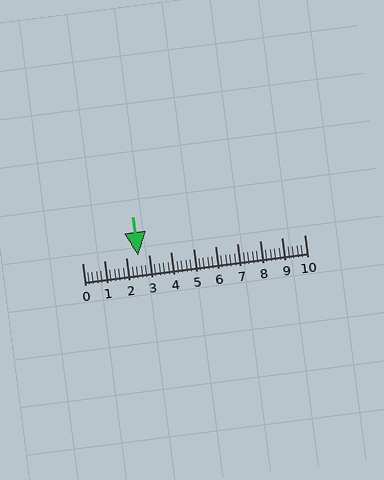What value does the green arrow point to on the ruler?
The green arrow points to approximately 2.5.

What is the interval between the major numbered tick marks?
The major tick marks are spaced 1 units apart.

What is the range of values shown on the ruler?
The ruler shows values from 0 to 10.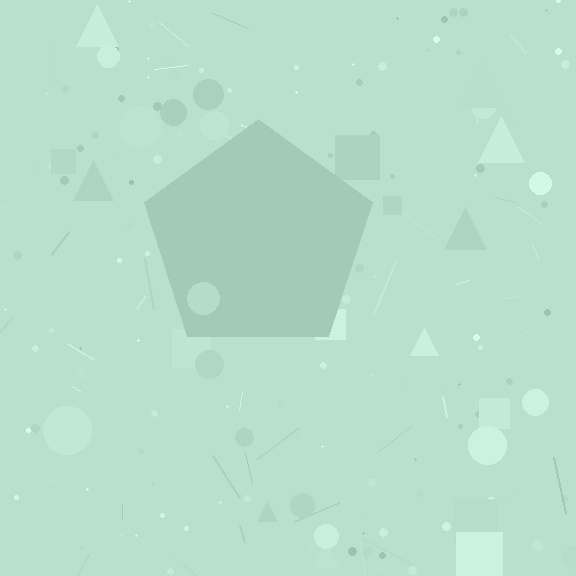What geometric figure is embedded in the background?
A pentagon is embedded in the background.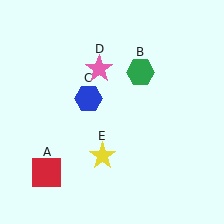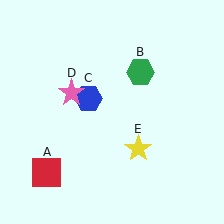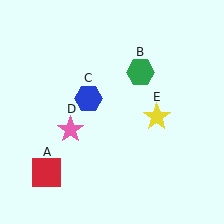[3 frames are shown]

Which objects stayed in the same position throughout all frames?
Red square (object A) and green hexagon (object B) and blue hexagon (object C) remained stationary.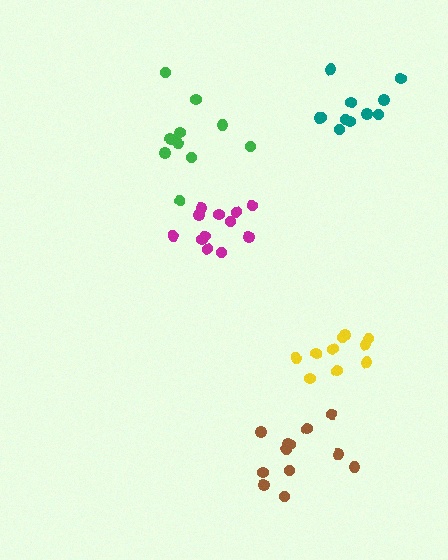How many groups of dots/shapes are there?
There are 5 groups.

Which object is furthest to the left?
The green cluster is leftmost.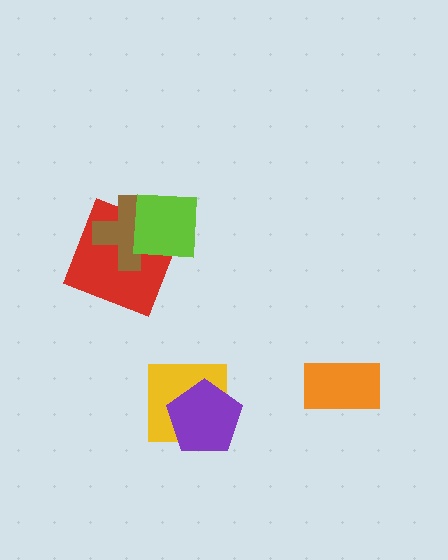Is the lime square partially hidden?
No, no other shape covers it.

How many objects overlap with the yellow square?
1 object overlaps with the yellow square.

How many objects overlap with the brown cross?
2 objects overlap with the brown cross.